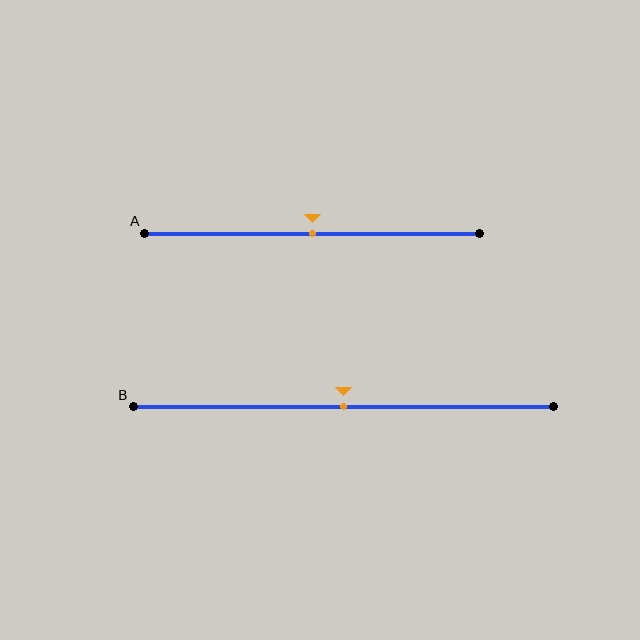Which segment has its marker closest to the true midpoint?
Segment A has its marker closest to the true midpoint.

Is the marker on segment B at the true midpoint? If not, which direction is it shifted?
Yes, the marker on segment B is at the true midpoint.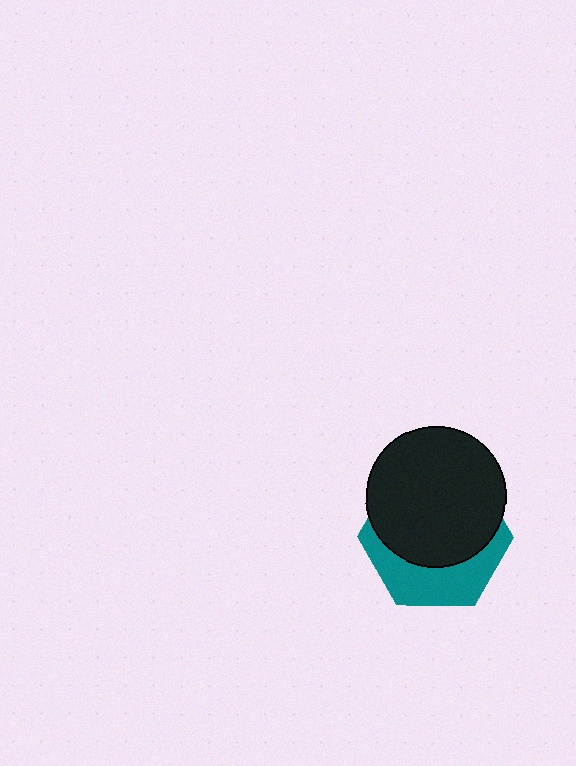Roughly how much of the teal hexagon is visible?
A small part of it is visible (roughly 37%).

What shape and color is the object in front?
The object in front is a black circle.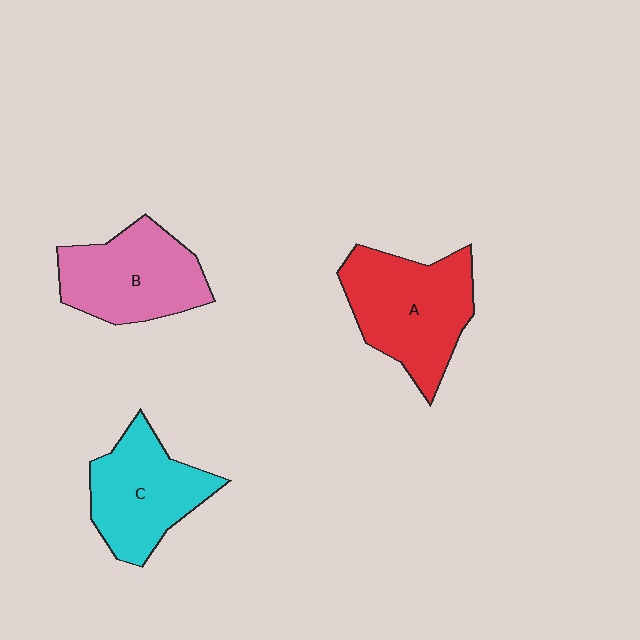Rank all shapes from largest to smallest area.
From largest to smallest: A (red), B (pink), C (cyan).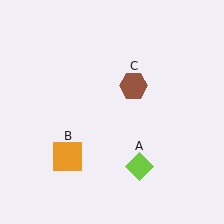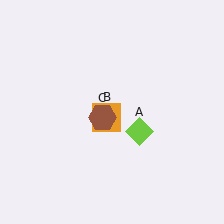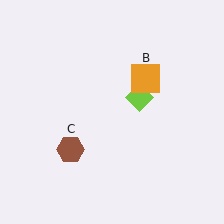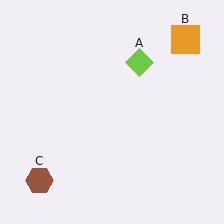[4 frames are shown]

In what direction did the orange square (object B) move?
The orange square (object B) moved up and to the right.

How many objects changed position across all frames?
3 objects changed position: lime diamond (object A), orange square (object B), brown hexagon (object C).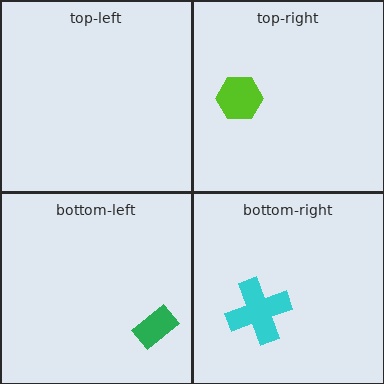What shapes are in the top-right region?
The lime hexagon.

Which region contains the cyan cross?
The bottom-right region.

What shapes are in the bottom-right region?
The cyan cross.